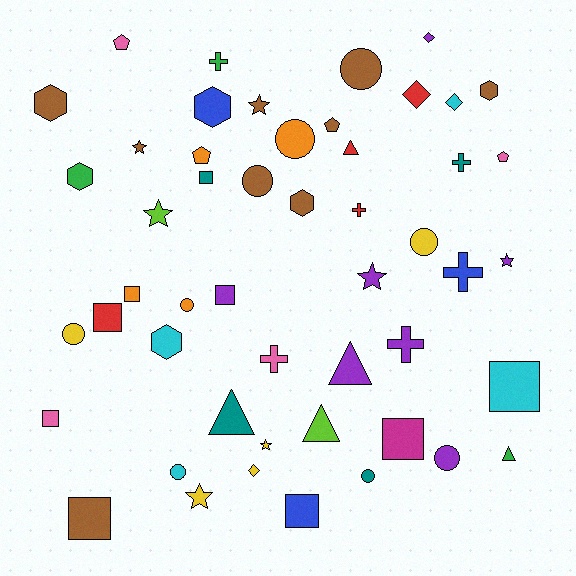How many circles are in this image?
There are 9 circles.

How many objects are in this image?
There are 50 objects.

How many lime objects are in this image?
There are 2 lime objects.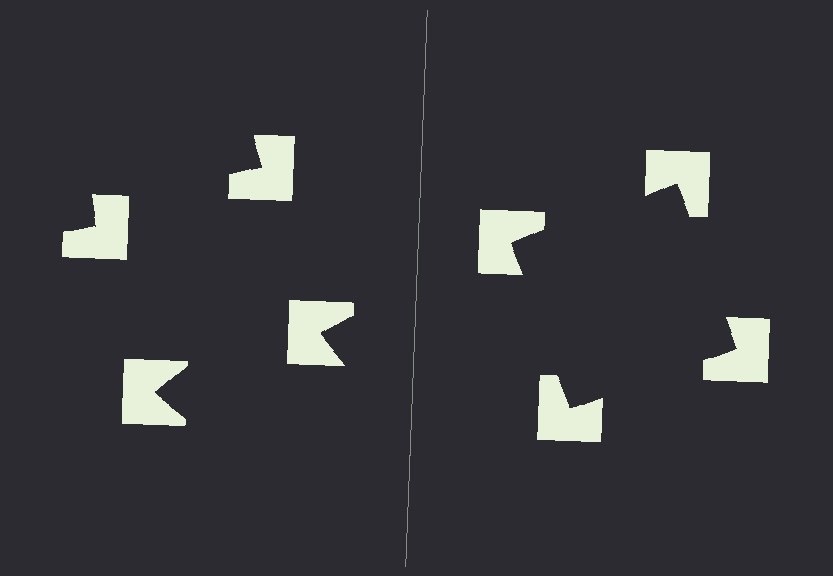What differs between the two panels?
The notched squares are positioned identically on both sides; only the wedge orientations differ. On the right they align to a square; on the left they are misaligned.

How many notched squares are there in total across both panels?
8 — 4 on each side.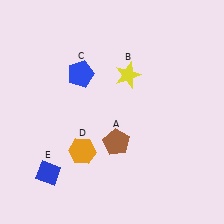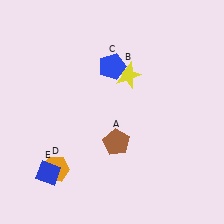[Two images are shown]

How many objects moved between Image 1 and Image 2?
2 objects moved between the two images.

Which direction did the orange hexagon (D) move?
The orange hexagon (D) moved left.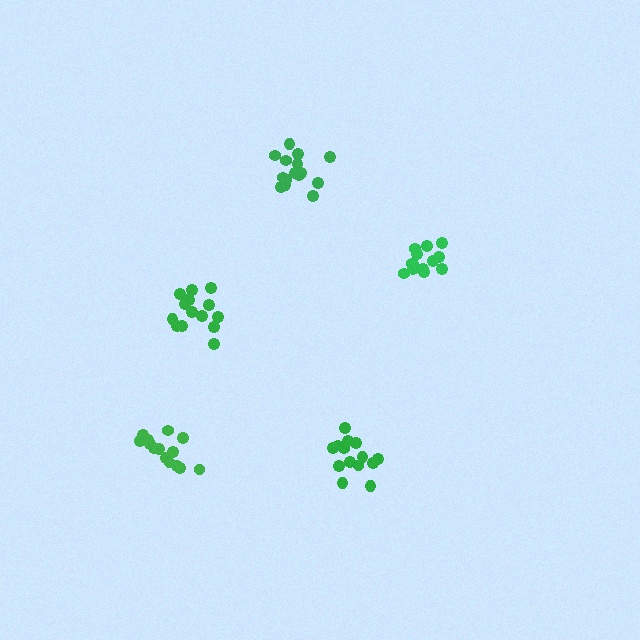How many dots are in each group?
Group 1: 14 dots, Group 2: 14 dots, Group 3: 13 dots, Group 4: 15 dots, Group 5: 15 dots (71 total).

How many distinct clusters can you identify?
There are 5 distinct clusters.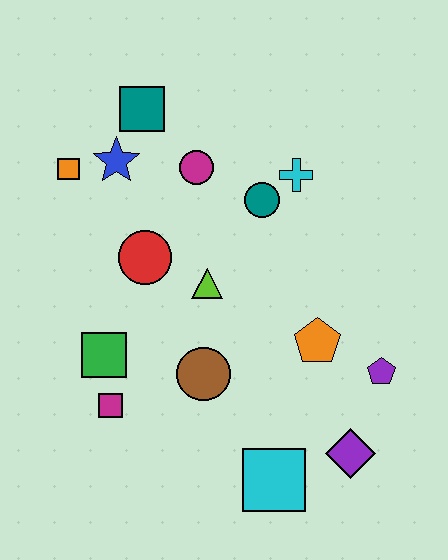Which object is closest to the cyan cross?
The teal circle is closest to the cyan cross.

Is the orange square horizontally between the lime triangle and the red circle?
No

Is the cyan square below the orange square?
Yes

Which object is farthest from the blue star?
The purple diamond is farthest from the blue star.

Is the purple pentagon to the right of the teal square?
Yes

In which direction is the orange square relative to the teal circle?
The orange square is to the left of the teal circle.